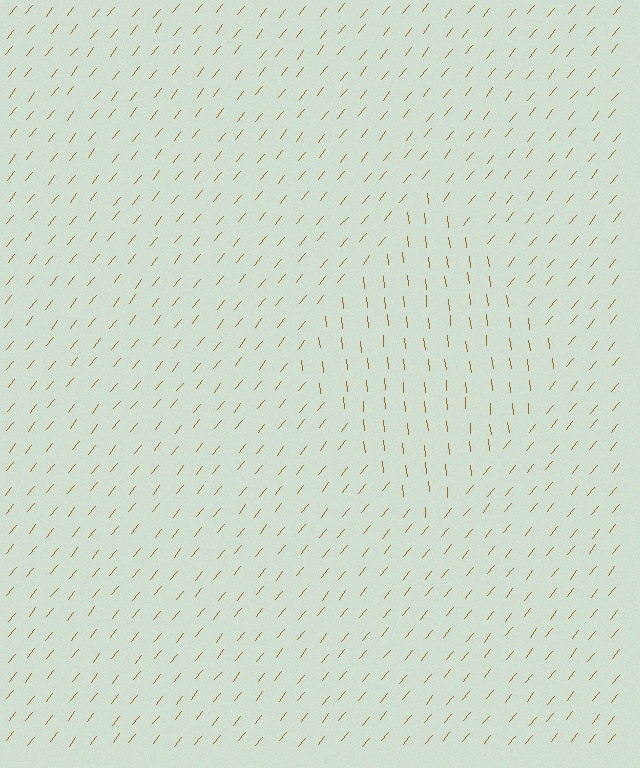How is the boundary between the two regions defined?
The boundary is defined purely by a change in line orientation (approximately 45 degrees difference). All lines are the same color and thickness.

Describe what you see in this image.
The image is filled with small brown line segments. A diamond region in the image has lines oriented differently from the surrounding lines, creating a visible texture boundary.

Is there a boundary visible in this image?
Yes, there is a texture boundary formed by a change in line orientation.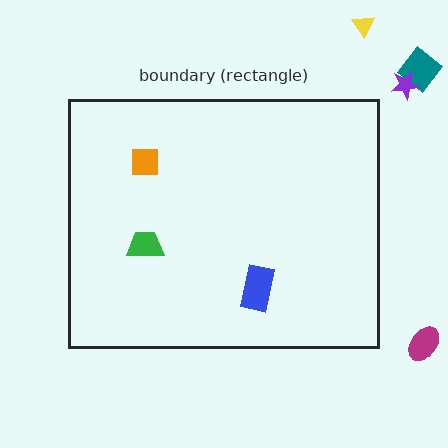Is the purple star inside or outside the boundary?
Outside.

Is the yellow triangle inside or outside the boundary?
Outside.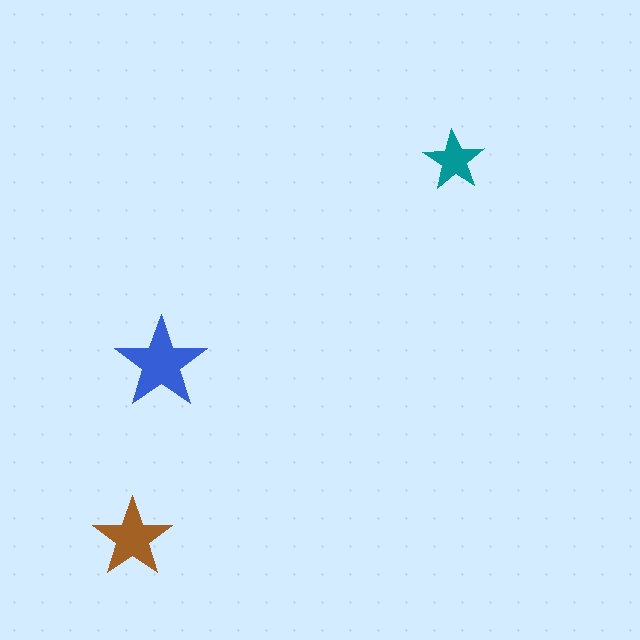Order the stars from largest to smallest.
the blue one, the brown one, the teal one.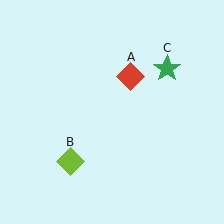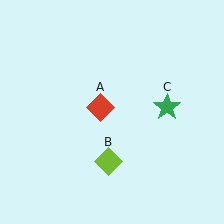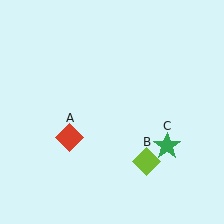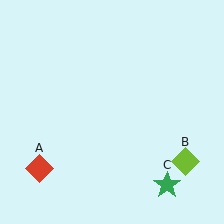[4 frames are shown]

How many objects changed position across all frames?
3 objects changed position: red diamond (object A), lime diamond (object B), green star (object C).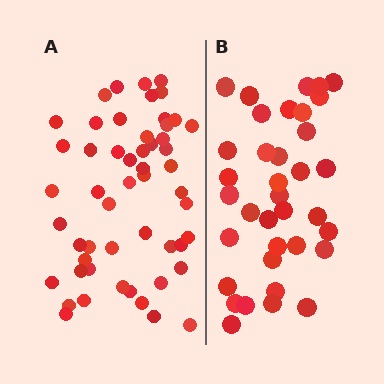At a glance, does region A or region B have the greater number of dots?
Region A (the left region) has more dots.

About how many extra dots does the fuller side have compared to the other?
Region A has approximately 15 more dots than region B.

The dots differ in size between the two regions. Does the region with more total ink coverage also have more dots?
No. Region B has more total ink coverage because its dots are larger, but region A actually contains more individual dots. Total area can be misleading — the number of items is what matters here.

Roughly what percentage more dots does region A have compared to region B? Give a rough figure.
About 45% more.